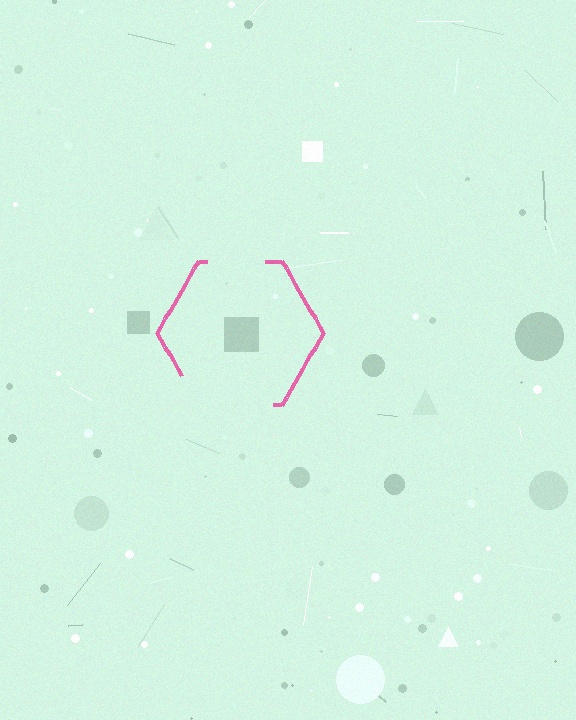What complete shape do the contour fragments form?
The contour fragments form a hexagon.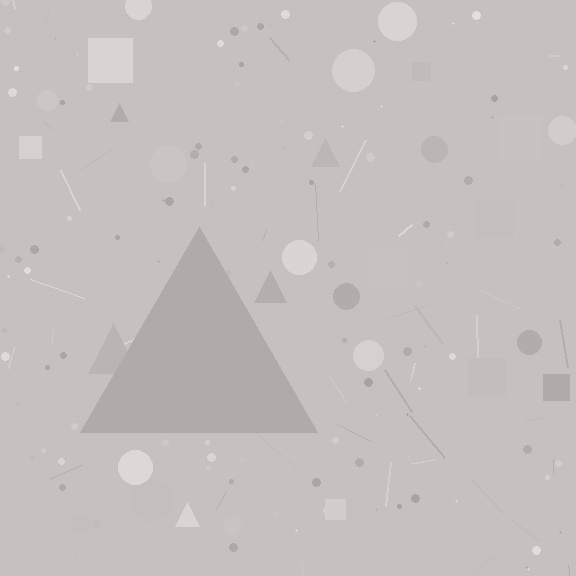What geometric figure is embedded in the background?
A triangle is embedded in the background.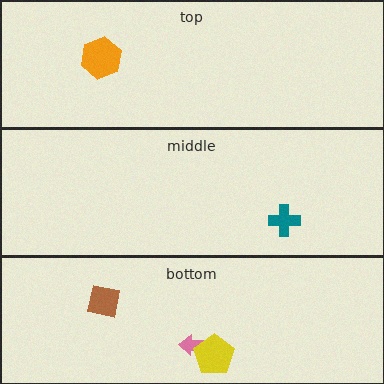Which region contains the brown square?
The bottom region.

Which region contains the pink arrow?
The bottom region.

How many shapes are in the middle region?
1.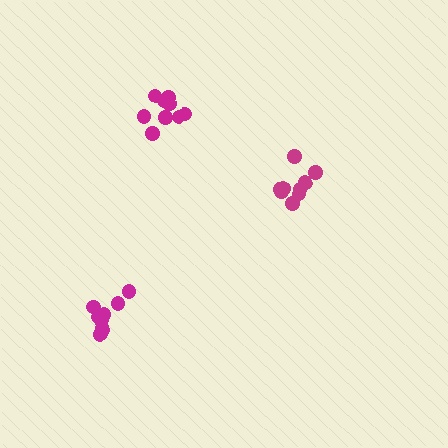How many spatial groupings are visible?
There are 3 spatial groupings.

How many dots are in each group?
Group 1: 9 dots, Group 2: 9 dots, Group 3: 9 dots (27 total).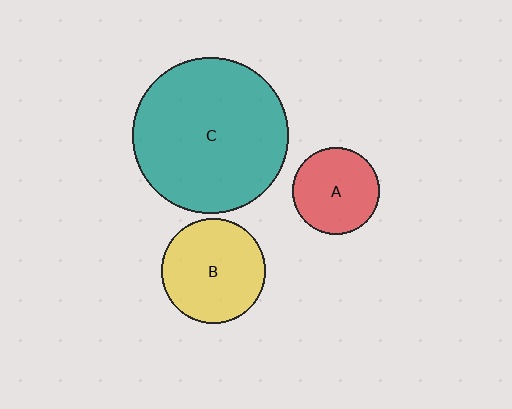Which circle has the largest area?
Circle C (teal).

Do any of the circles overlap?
No, none of the circles overlap.